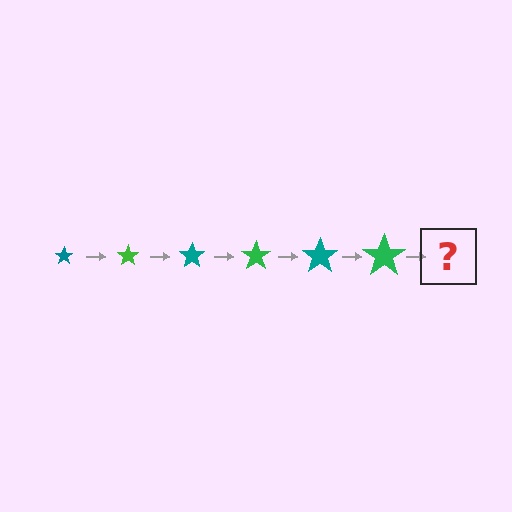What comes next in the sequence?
The next element should be a teal star, larger than the previous one.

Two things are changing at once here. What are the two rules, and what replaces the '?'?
The two rules are that the star grows larger each step and the color cycles through teal and green. The '?' should be a teal star, larger than the previous one.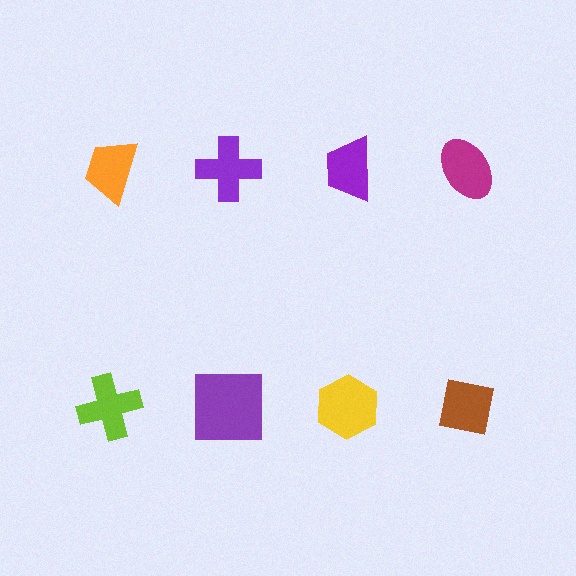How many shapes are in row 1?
4 shapes.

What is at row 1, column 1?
An orange trapezoid.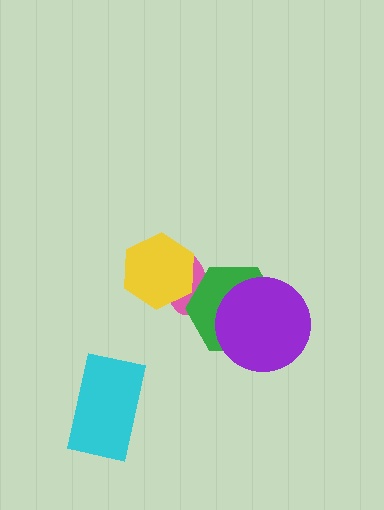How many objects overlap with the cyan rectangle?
0 objects overlap with the cyan rectangle.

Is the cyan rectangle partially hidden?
No, no other shape covers it.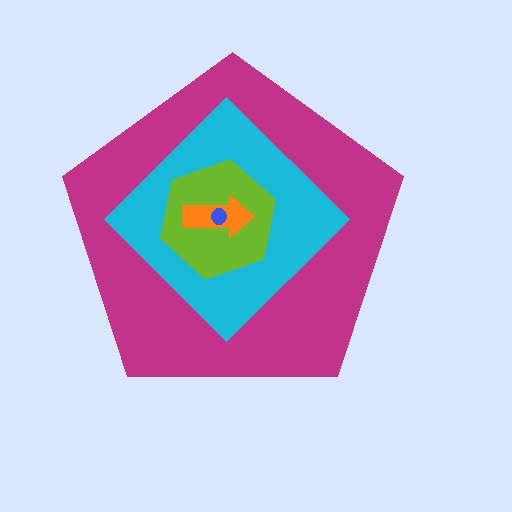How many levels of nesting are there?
5.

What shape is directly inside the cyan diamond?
The lime hexagon.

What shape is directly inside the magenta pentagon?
The cyan diamond.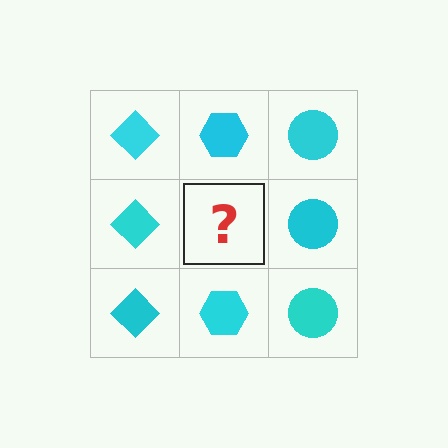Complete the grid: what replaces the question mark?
The question mark should be replaced with a cyan hexagon.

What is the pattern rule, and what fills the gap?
The rule is that each column has a consistent shape. The gap should be filled with a cyan hexagon.